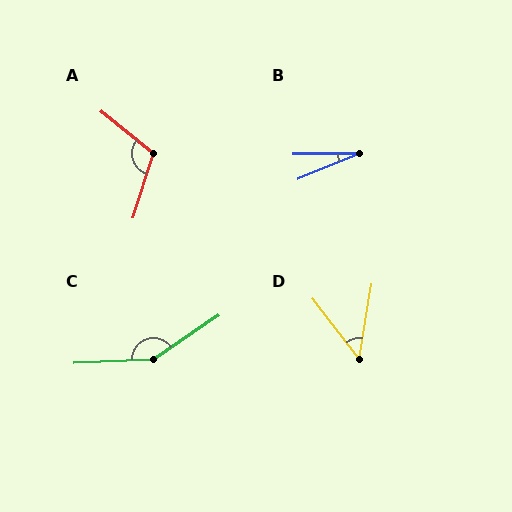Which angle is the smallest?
B, at approximately 21 degrees.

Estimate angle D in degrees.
Approximately 46 degrees.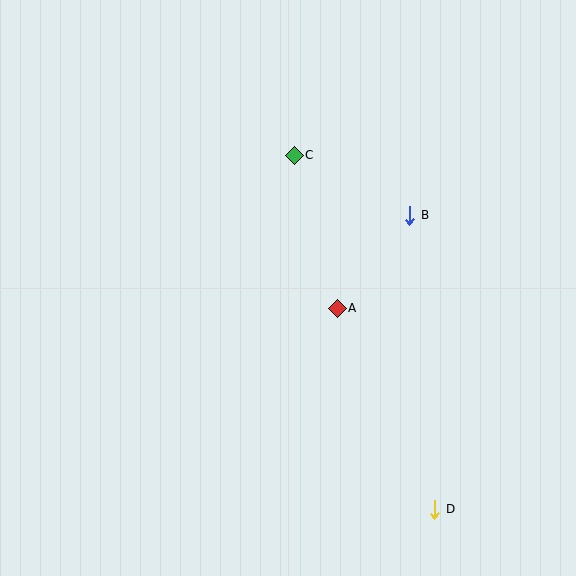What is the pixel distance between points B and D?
The distance between B and D is 295 pixels.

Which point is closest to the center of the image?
Point A at (337, 308) is closest to the center.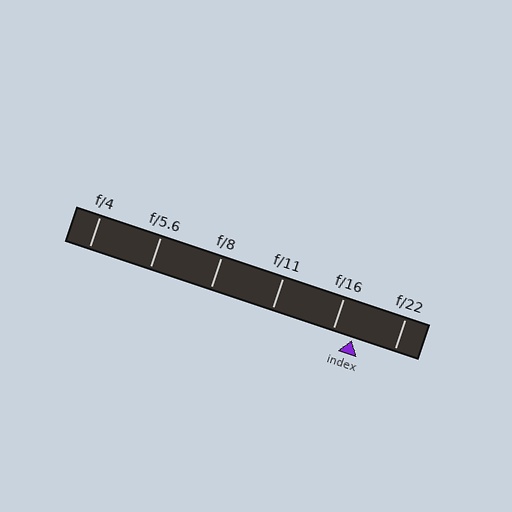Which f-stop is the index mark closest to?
The index mark is closest to f/16.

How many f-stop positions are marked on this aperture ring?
There are 6 f-stop positions marked.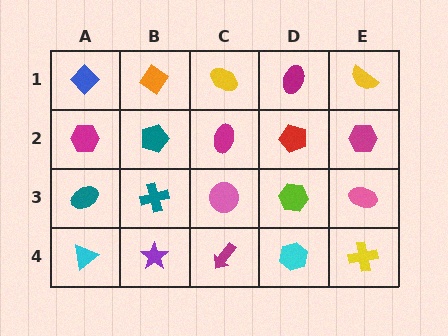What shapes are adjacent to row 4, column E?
A pink ellipse (row 3, column E), a cyan hexagon (row 4, column D).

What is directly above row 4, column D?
A lime hexagon.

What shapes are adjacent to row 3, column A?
A magenta hexagon (row 2, column A), a cyan triangle (row 4, column A), a teal cross (row 3, column B).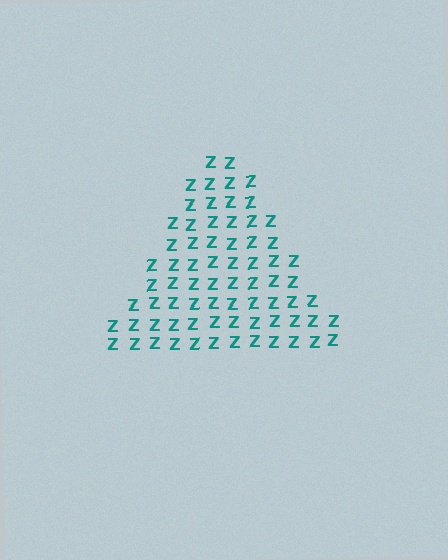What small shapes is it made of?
It is made of small letter Z's.